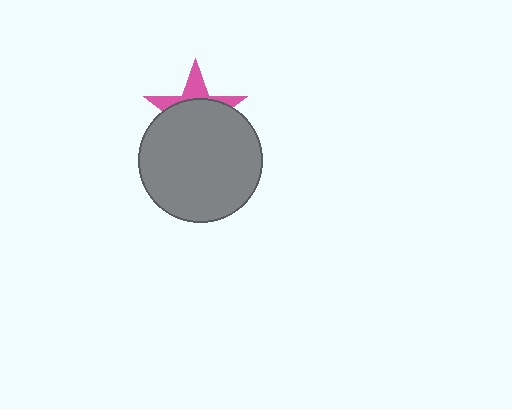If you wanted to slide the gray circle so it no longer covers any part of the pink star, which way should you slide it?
Slide it down — that is the most direct way to separate the two shapes.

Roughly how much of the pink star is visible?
A small part of it is visible (roughly 33%).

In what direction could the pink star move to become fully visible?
The pink star could move up. That would shift it out from behind the gray circle entirely.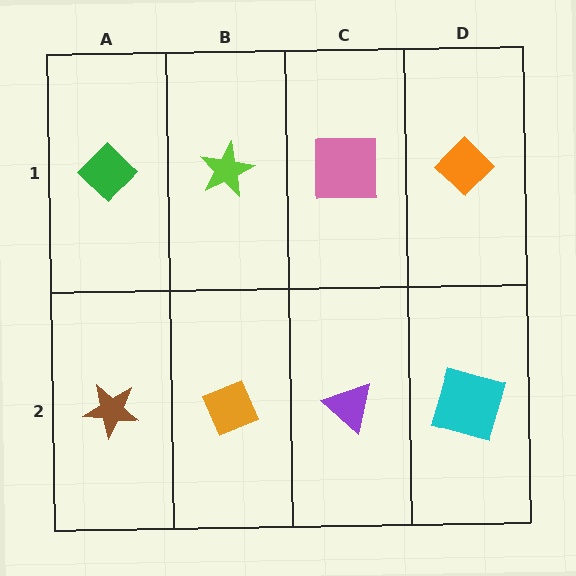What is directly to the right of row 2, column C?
A cyan square.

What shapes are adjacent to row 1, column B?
An orange diamond (row 2, column B), a green diamond (row 1, column A), a pink square (row 1, column C).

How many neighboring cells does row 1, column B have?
3.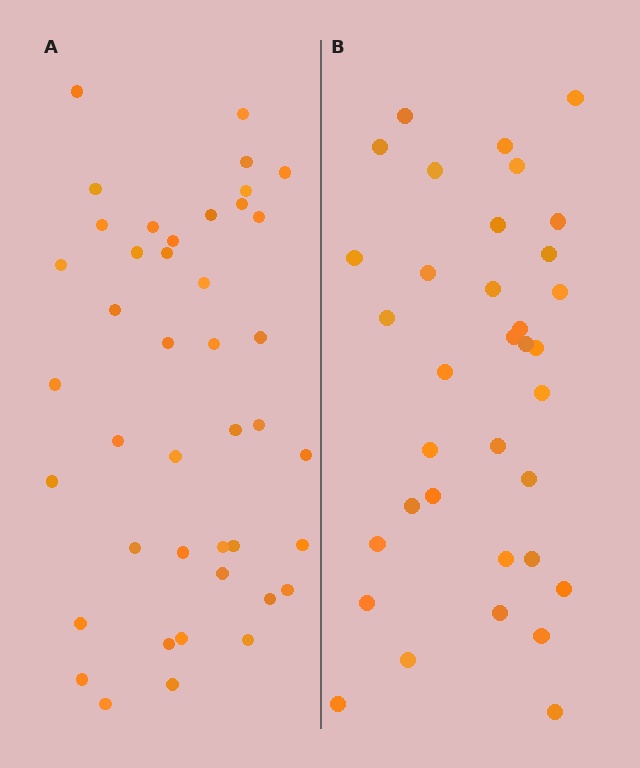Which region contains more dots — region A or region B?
Region A (the left region) has more dots.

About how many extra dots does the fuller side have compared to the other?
Region A has roughly 8 or so more dots than region B.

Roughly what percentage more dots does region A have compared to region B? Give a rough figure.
About 20% more.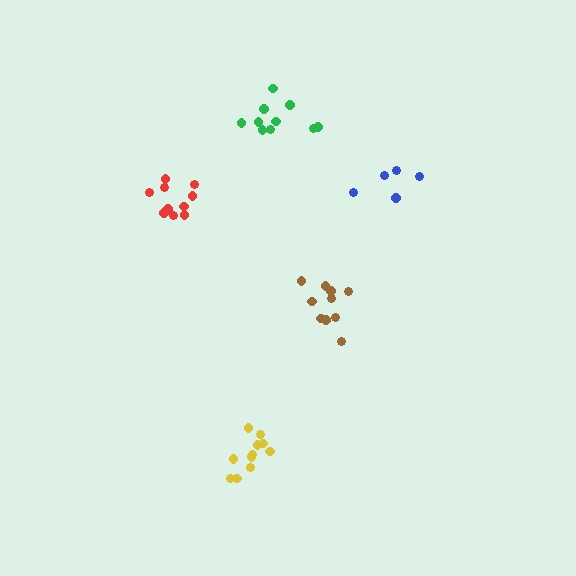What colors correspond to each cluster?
The clusters are colored: brown, blue, green, red, yellow.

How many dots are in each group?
Group 1: 10 dots, Group 2: 5 dots, Group 3: 10 dots, Group 4: 10 dots, Group 5: 11 dots (46 total).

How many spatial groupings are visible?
There are 5 spatial groupings.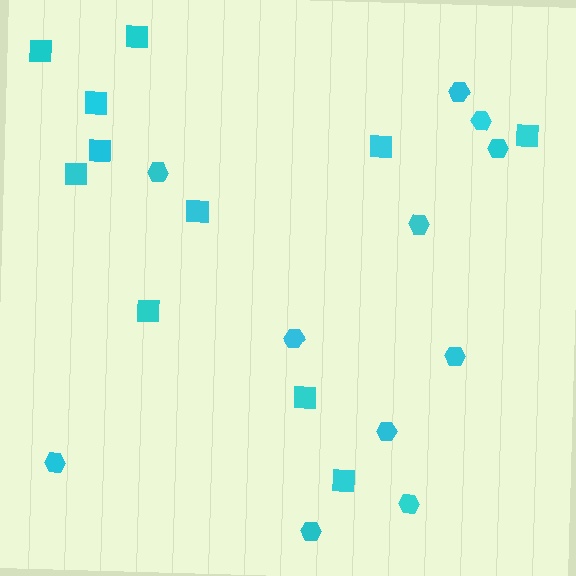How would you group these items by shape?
There are 2 groups: one group of squares (11) and one group of hexagons (11).